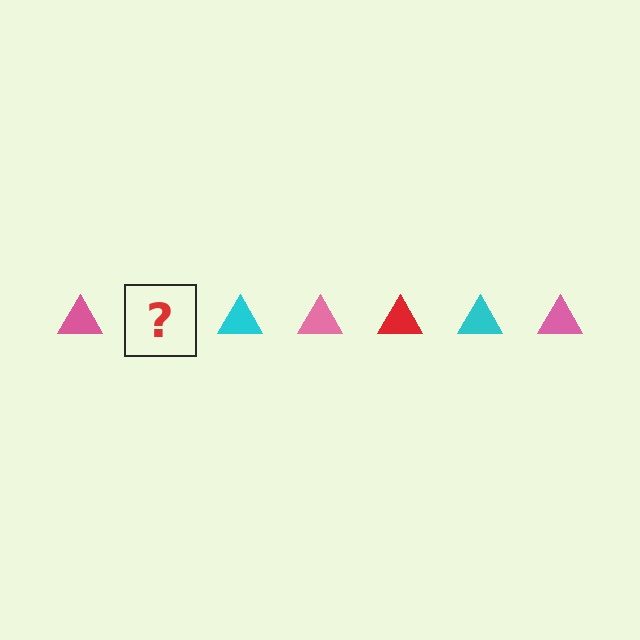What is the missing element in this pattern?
The missing element is a red triangle.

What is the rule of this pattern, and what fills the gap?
The rule is that the pattern cycles through pink, red, cyan triangles. The gap should be filled with a red triangle.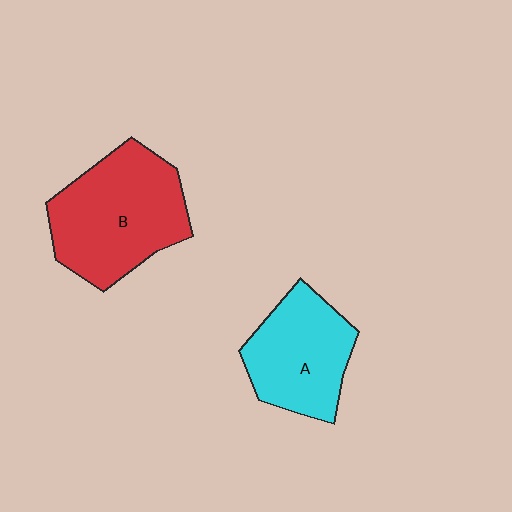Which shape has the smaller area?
Shape A (cyan).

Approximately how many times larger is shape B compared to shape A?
Approximately 1.3 times.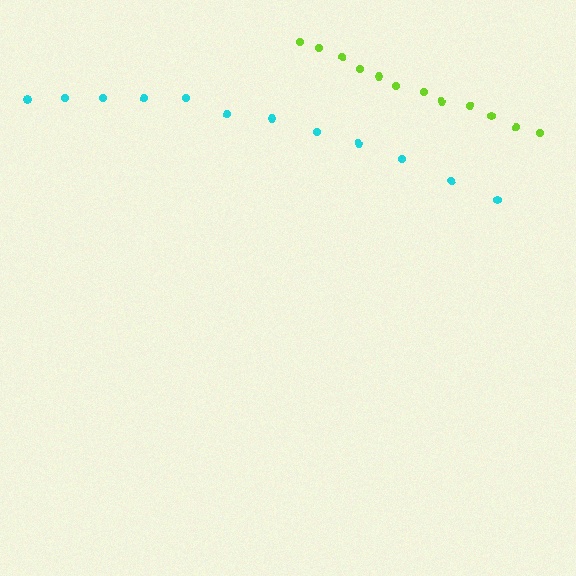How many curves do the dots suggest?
There are 2 distinct paths.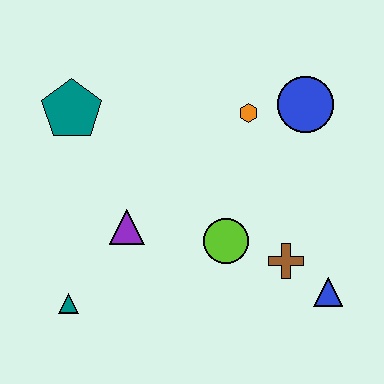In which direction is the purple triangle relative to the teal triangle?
The purple triangle is above the teal triangle.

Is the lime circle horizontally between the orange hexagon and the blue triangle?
No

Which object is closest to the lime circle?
The brown cross is closest to the lime circle.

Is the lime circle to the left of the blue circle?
Yes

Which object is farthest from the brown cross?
The teal pentagon is farthest from the brown cross.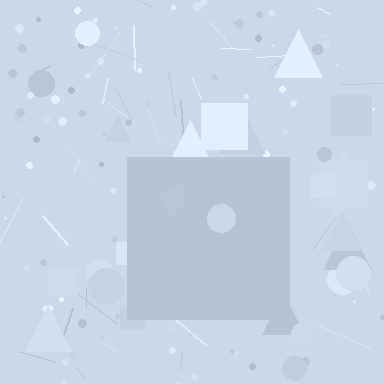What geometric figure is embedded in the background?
A square is embedded in the background.